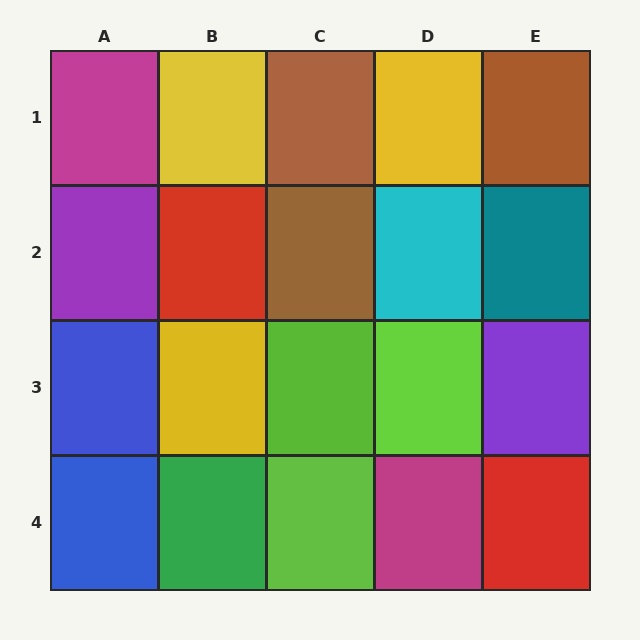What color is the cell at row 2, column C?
Brown.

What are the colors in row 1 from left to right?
Magenta, yellow, brown, yellow, brown.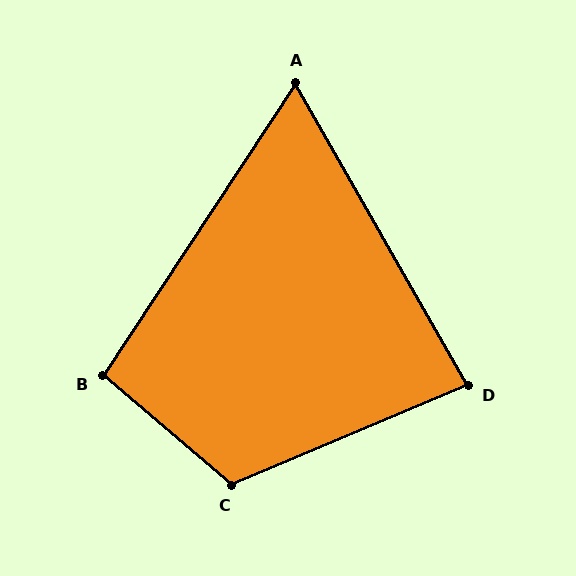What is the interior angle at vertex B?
Approximately 97 degrees (obtuse).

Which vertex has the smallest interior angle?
A, at approximately 63 degrees.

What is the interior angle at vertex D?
Approximately 83 degrees (acute).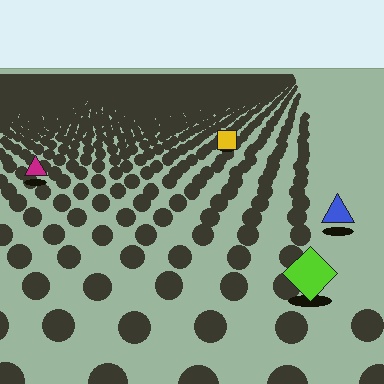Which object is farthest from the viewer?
The yellow square is farthest from the viewer. It appears smaller and the ground texture around it is denser.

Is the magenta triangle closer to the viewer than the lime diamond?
No. The lime diamond is closer — you can tell from the texture gradient: the ground texture is coarser near it.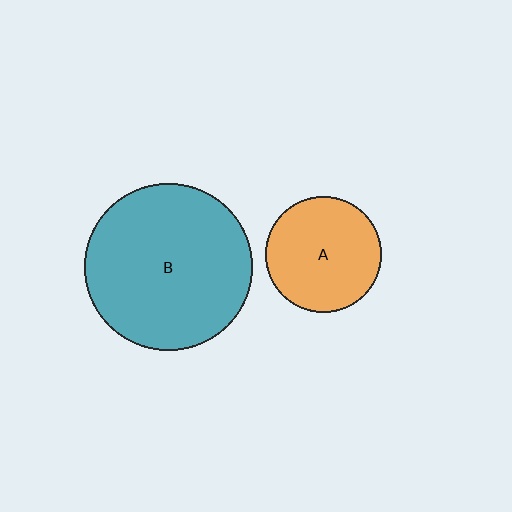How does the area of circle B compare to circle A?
Approximately 2.1 times.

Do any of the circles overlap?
No, none of the circles overlap.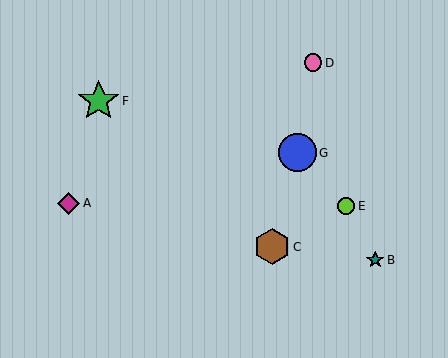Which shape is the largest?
The green star (labeled F) is the largest.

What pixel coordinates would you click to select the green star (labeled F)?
Click at (99, 101) to select the green star F.